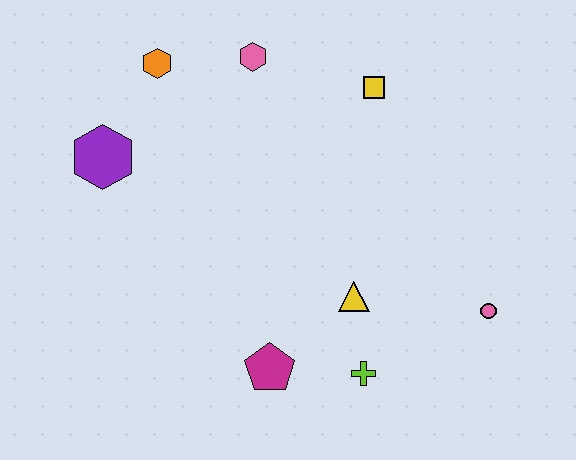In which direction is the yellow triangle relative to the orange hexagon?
The yellow triangle is below the orange hexagon.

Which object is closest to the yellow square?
The pink hexagon is closest to the yellow square.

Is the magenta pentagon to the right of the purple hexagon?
Yes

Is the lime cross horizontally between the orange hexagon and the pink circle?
Yes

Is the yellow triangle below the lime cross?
No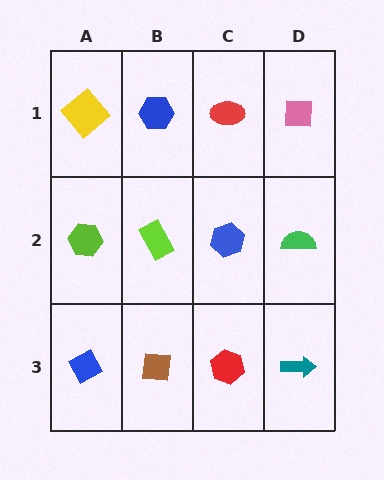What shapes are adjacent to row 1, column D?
A green semicircle (row 2, column D), a red ellipse (row 1, column C).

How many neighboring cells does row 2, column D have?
3.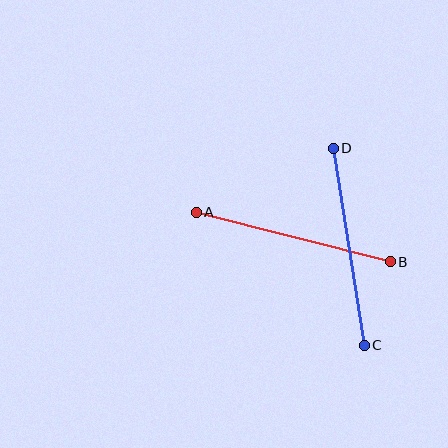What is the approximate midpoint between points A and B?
The midpoint is at approximately (293, 237) pixels.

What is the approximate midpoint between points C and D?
The midpoint is at approximately (349, 247) pixels.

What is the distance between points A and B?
The distance is approximately 200 pixels.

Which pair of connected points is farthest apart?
Points A and B are farthest apart.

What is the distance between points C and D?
The distance is approximately 199 pixels.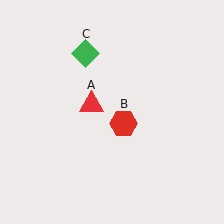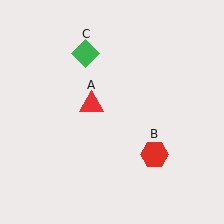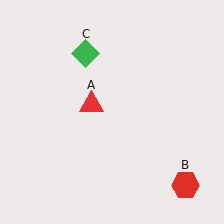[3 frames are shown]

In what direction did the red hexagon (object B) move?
The red hexagon (object B) moved down and to the right.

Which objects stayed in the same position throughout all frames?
Red triangle (object A) and green diamond (object C) remained stationary.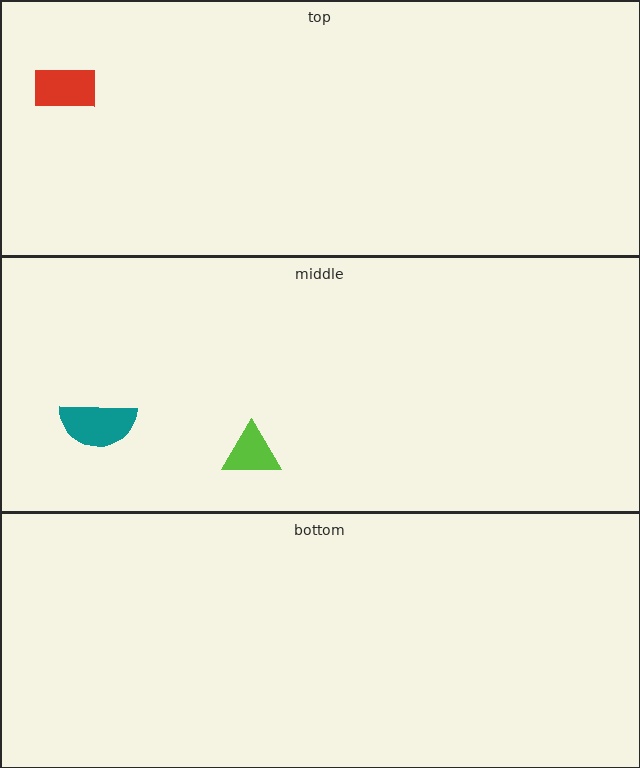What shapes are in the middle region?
The lime triangle, the teal semicircle.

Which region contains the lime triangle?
The middle region.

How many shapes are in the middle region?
2.